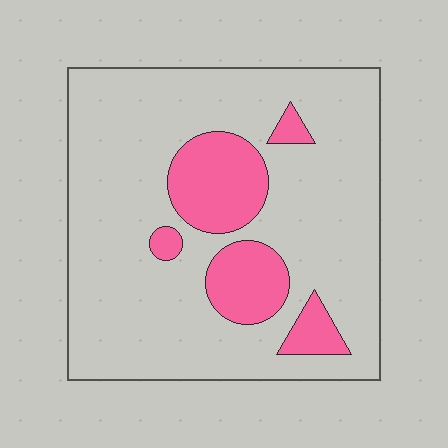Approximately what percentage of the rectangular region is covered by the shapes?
Approximately 20%.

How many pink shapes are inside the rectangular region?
5.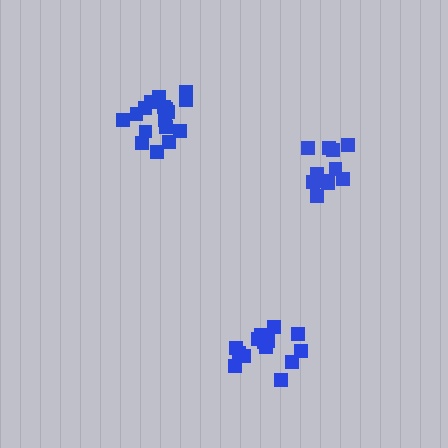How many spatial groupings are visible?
There are 3 spatial groupings.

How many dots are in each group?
Group 1: 17 dots, Group 2: 14 dots, Group 3: 11 dots (42 total).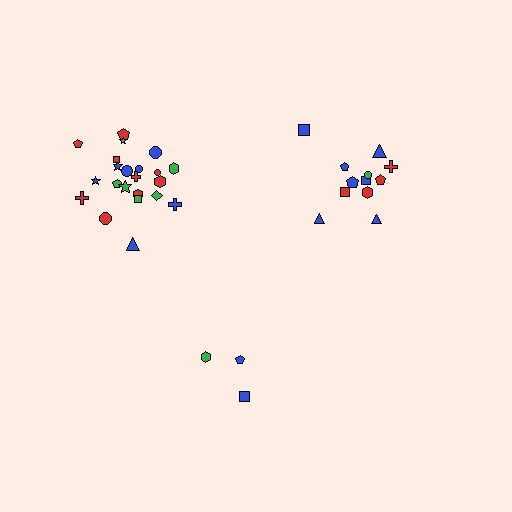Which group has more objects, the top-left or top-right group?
The top-left group.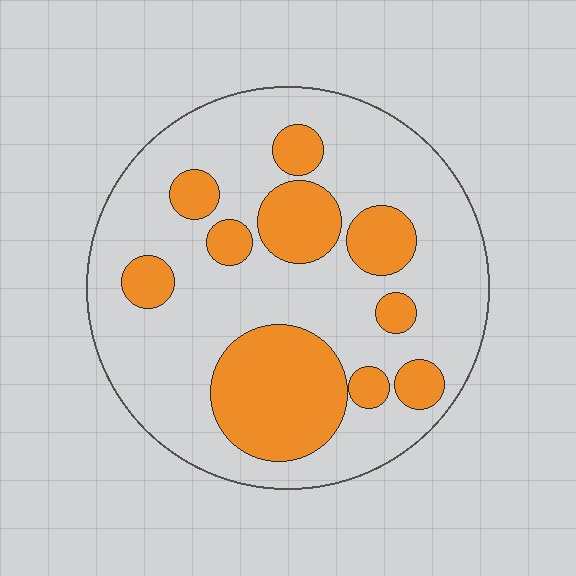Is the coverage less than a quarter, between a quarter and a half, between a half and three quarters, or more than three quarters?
Between a quarter and a half.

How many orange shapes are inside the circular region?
10.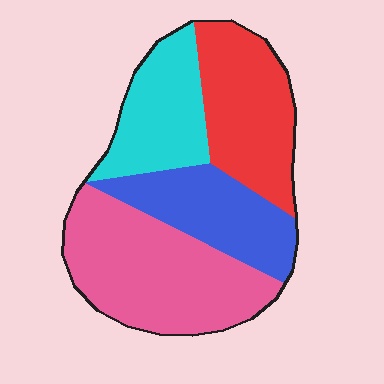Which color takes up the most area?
Pink, at roughly 35%.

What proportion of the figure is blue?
Blue takes up between a sixth and a third of the figure.